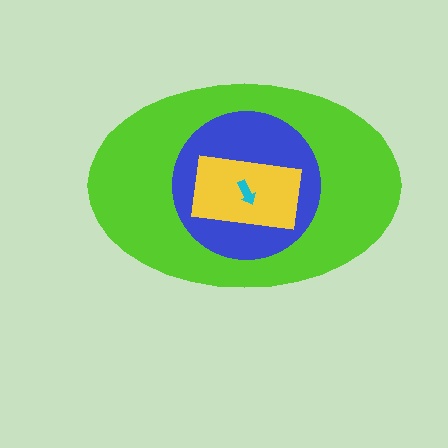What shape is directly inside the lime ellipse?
The blue circle.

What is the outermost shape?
The lime ellipse.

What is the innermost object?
The cyan arrow.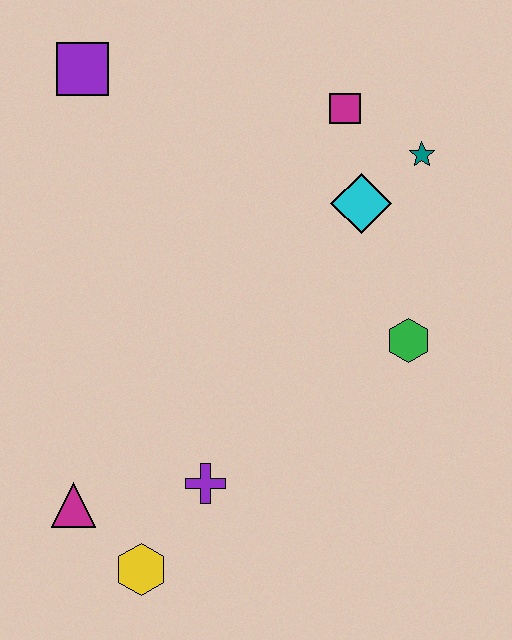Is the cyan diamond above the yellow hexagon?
Yes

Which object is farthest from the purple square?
The yellow hexagon is farthest from the purple square.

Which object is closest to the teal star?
The cyan diamond is closest to the teal star.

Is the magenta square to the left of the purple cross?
No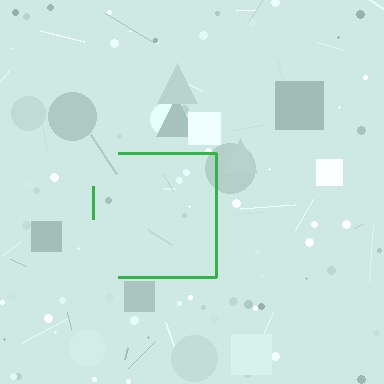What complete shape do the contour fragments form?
The contour fragments form a square.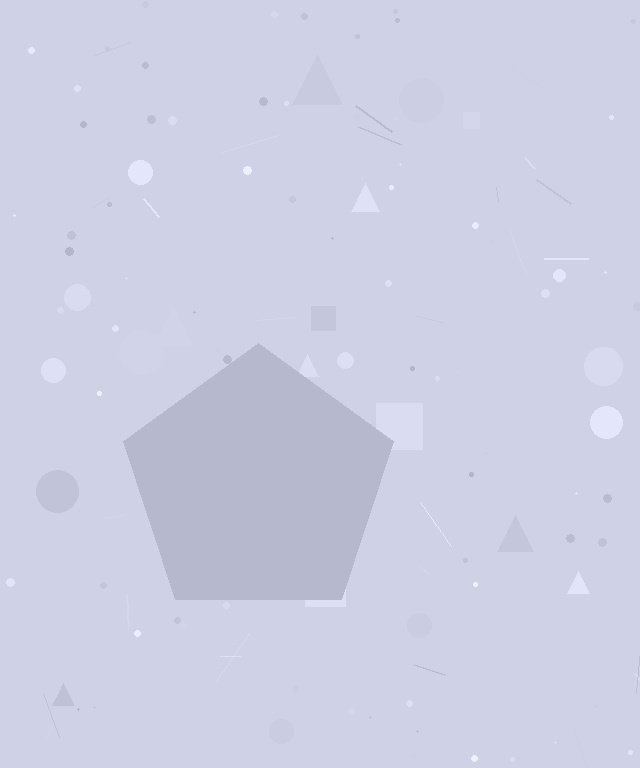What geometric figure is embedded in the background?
A pentagon is embedded in the background.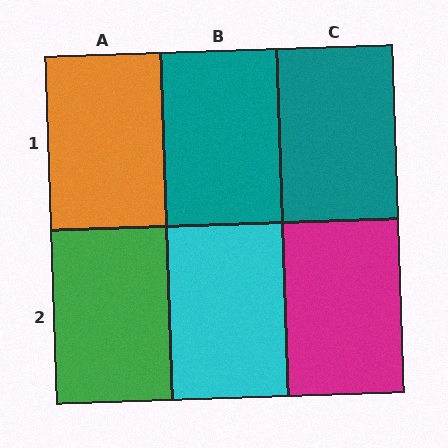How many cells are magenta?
1 cell is magenta.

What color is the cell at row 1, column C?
Teal.